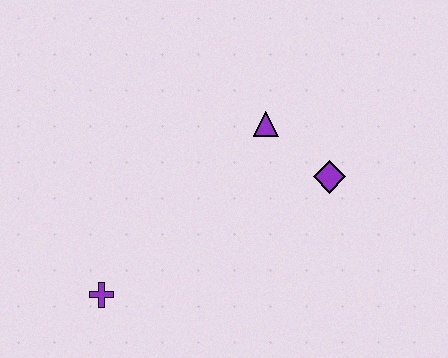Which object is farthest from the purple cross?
The purple diamond is farthest from the purple cross.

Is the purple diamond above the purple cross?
Yes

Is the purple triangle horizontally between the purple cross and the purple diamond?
Yes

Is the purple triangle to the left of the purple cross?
No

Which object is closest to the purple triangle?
The purple diamond is closest to the purple triangle.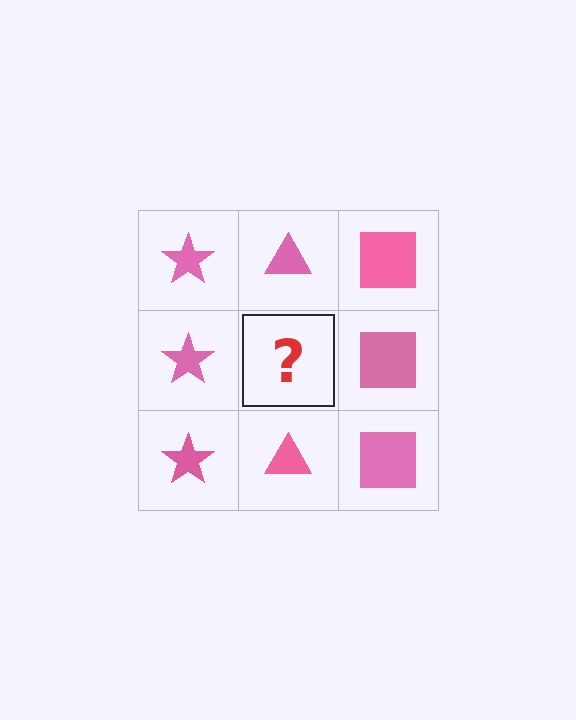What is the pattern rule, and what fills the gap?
The rule is that each column has a consistent shape. The gap should be filled with a pink triangle.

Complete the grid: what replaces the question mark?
The question mark should be replaced with a pink triangle.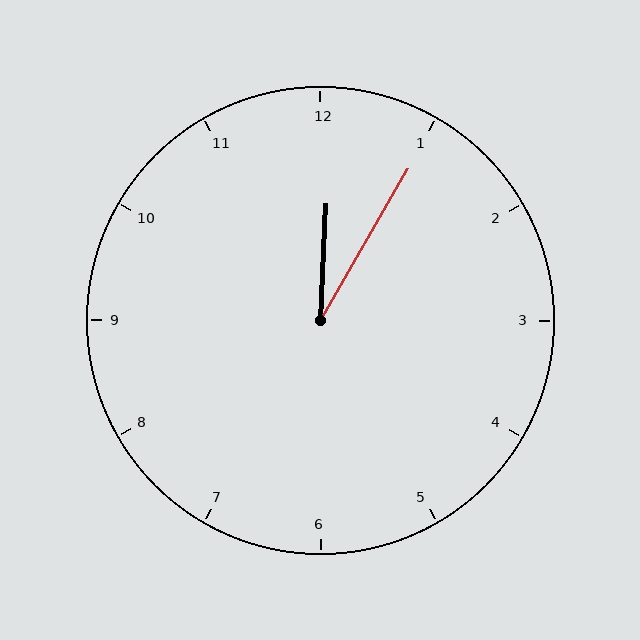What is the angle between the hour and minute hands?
Approximately 28 degrees.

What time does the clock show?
12:05.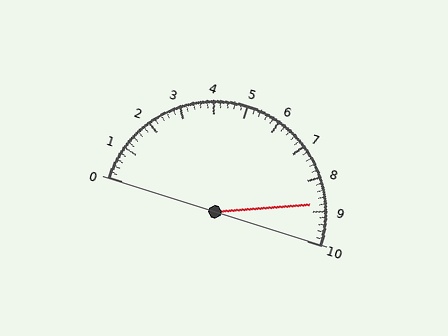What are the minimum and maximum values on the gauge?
The gauge ranges from 0 to 10.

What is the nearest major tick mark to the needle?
The nearest major tick mark is 9.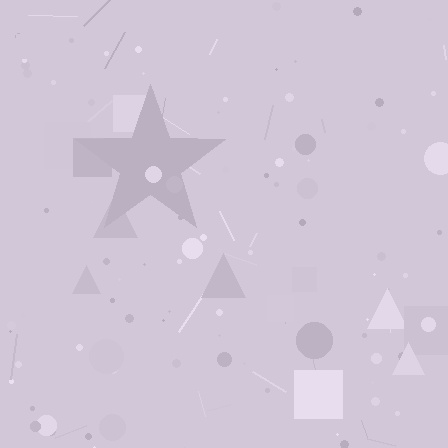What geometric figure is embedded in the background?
A star is embedded in the background.